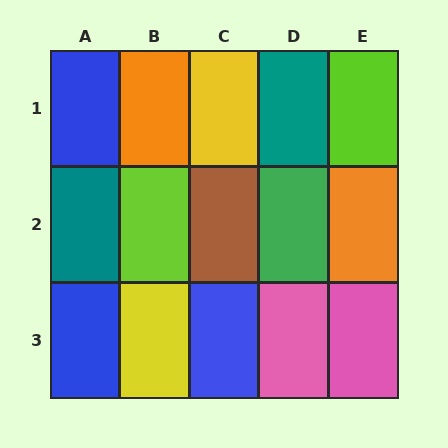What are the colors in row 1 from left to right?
Blue, orange, yellow, teal, lime.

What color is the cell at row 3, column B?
Yellow.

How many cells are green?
1 cell is green.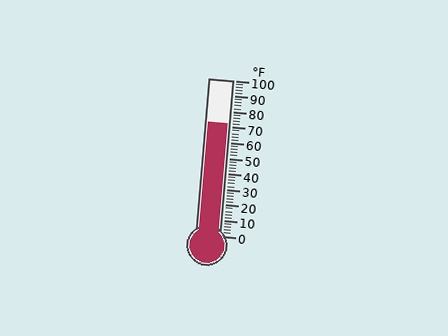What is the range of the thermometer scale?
The thermometer scale ranges from 0°F to 100°F.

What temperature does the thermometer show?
The thermometer shows approximately 72°F.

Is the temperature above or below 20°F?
The temperature is above 20°F.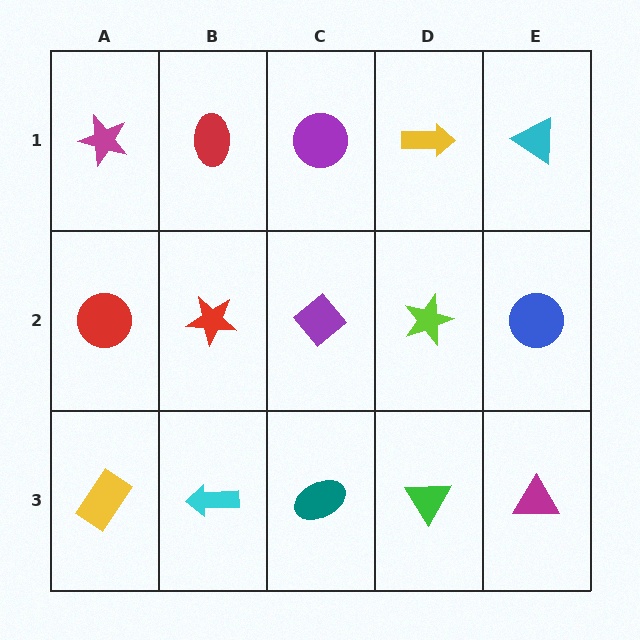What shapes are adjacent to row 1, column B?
A red star (row 2, column B), a magenta star (row 1, column A), a purple circle (row 1, column C).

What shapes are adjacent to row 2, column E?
A cyan triangle (row 1, column E), a magenta triangle (row 3, column E), a lime star (row 2, column D).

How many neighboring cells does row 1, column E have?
2.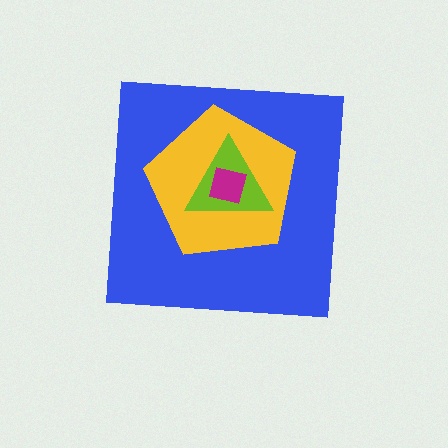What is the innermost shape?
The magenta square.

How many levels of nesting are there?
4.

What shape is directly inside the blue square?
The yellow pentagon.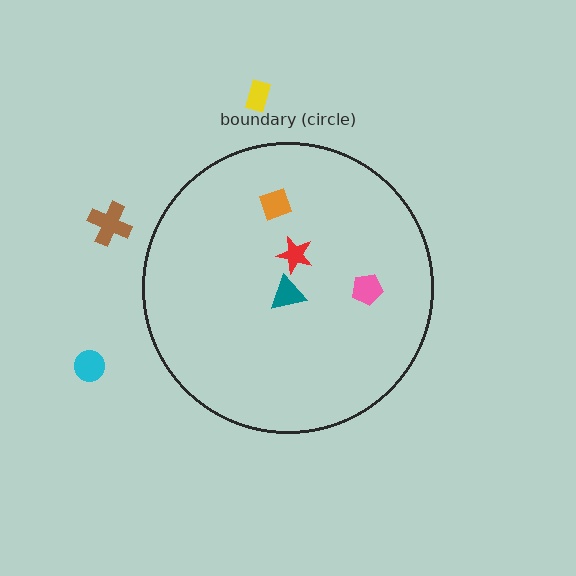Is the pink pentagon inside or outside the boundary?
Inside.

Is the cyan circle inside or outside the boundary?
Outside.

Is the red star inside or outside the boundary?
Inside.